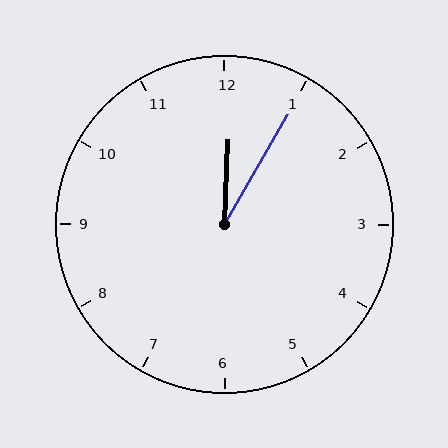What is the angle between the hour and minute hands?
Approximately 28 degrees.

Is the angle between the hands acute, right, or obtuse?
It is acute.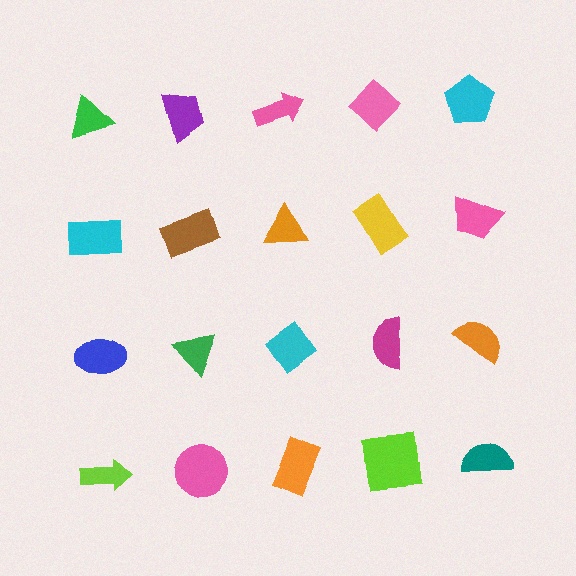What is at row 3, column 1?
A blue ellipse.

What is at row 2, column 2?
A brown rectangle.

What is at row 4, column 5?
A teal semicircle.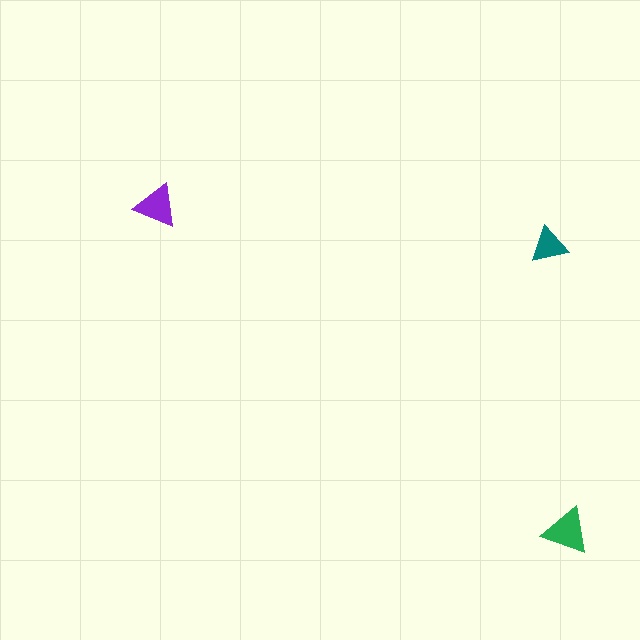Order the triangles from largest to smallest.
the green one, the purple one, the teal one.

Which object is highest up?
The purple triangle is topmost.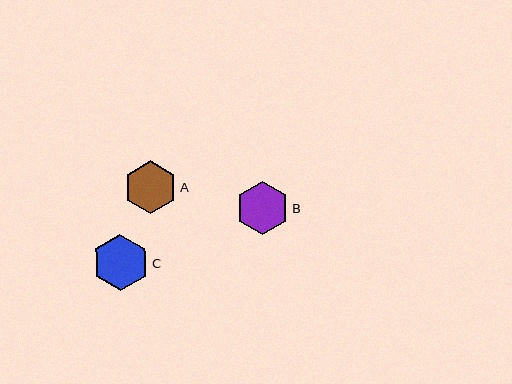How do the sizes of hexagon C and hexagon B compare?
Hexagon C and hexagon B are approximately the same size.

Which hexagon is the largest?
Hexagon C is the largest with a size of approximately 57 pixels.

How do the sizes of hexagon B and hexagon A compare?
Hexagon B and hexagon A are approximately the same size.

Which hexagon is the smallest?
Hexagon A is the smallest with a size of approximately 53 pixels.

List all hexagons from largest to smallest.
From largest to smallest: C, B, A.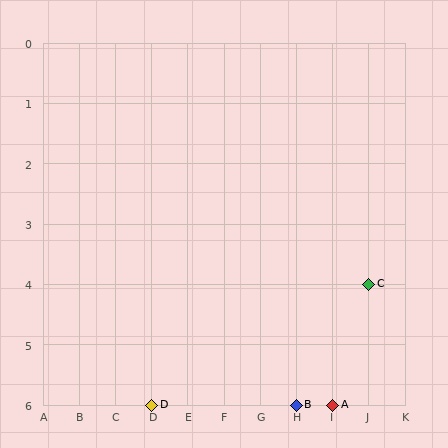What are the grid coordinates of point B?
Point B is at grid coordinates (H, 6).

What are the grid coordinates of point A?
Point A is at grid coordinates (I, 6).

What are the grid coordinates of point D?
Point D is at grid coordinates (D, 6).